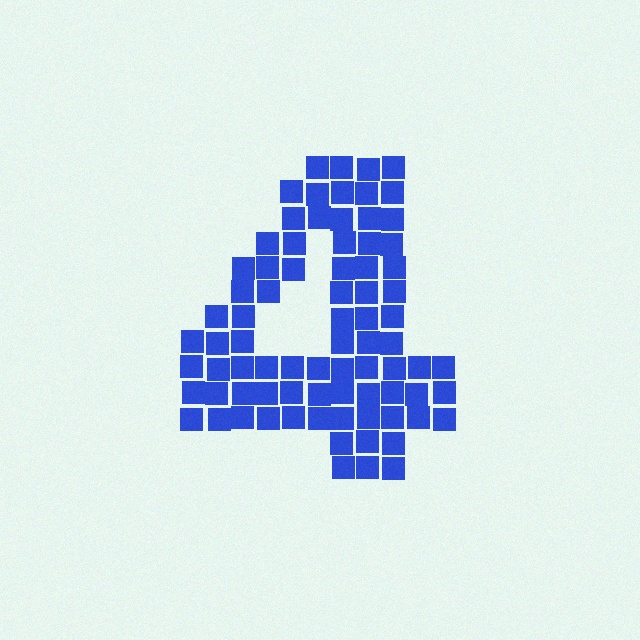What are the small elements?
The small elements are squares.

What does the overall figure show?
The overall figure shows the digit 4.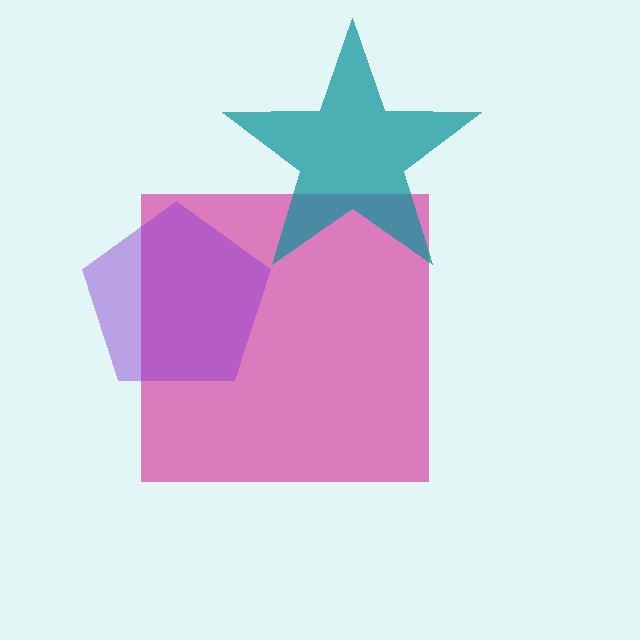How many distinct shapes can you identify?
There are 3 distinct shapes: a magenta square, a purple pentagon, a teal star.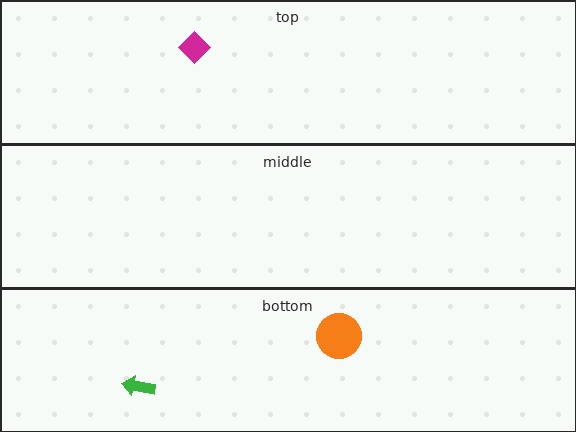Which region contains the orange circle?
The bottom region.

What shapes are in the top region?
The magenta diamond.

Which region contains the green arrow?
The bottom region.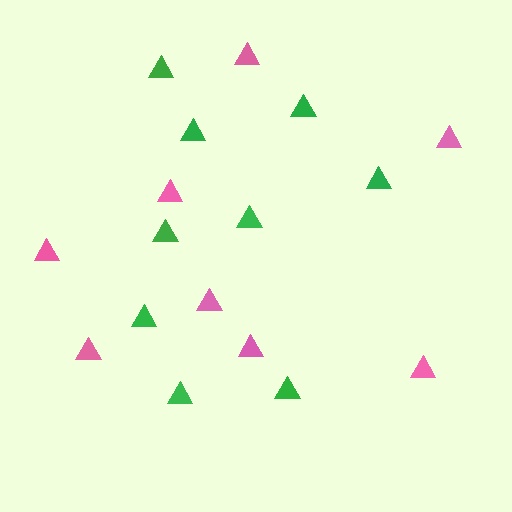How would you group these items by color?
There are 2 groups: one group of green triangles (9) and one group of pink triangles (8).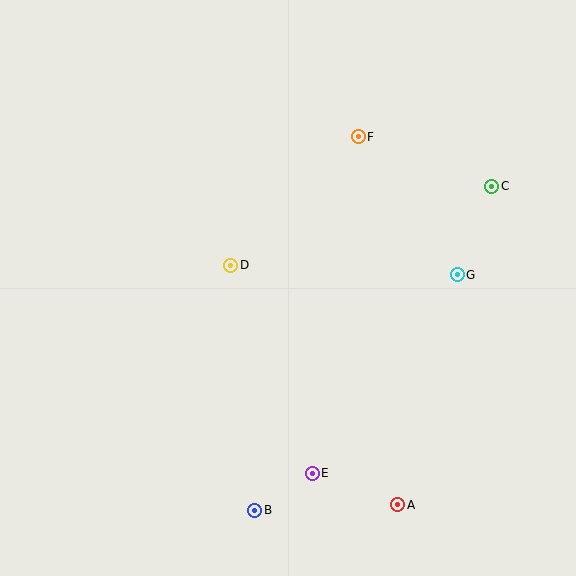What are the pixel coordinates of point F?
Point F is at (358, 137).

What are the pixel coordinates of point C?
Point C is at (492, 186).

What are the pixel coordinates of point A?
Point A is at (398, 505).